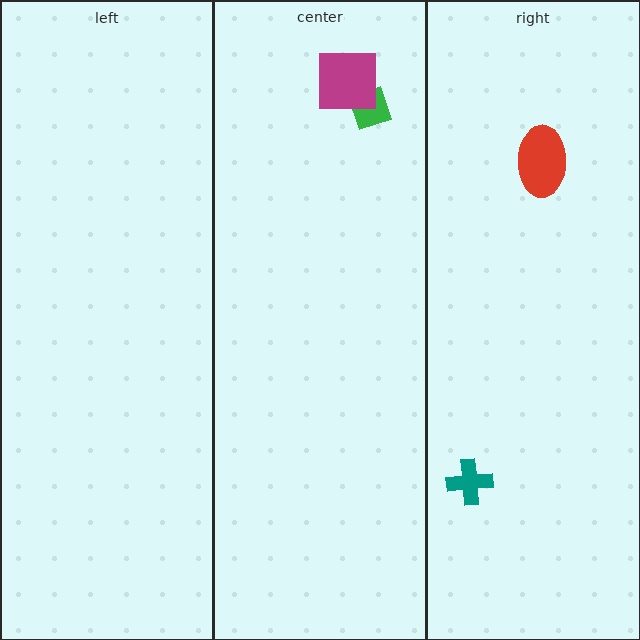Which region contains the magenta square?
The center region.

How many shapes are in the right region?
2.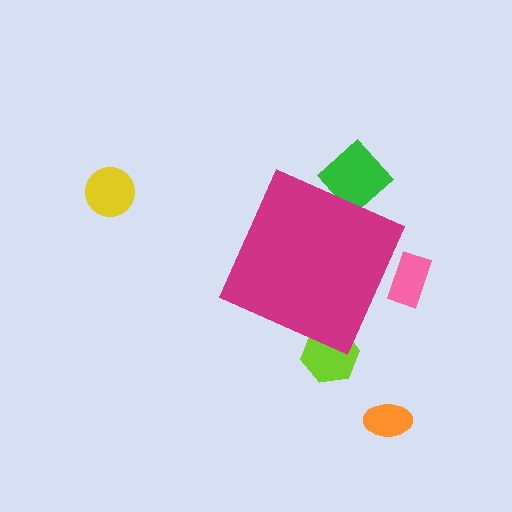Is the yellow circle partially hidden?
No, the yellow circle is fully visible.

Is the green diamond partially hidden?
Yes, the green diamond is partially hidden behind the magenta diamond.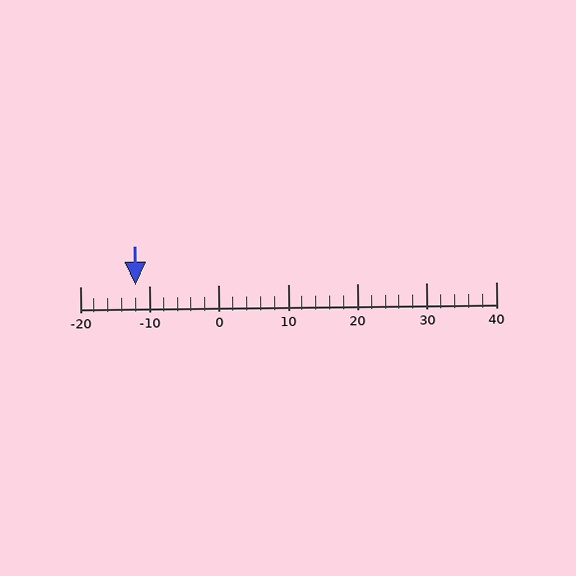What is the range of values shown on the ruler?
The ruler shows values from -20 to 40.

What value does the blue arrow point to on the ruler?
The blue arrow points to approximately -12.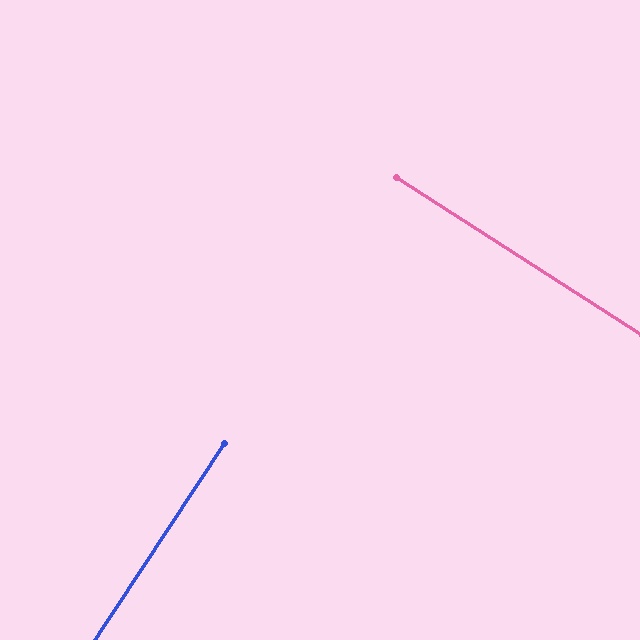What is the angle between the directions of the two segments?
Approximately 89 degrees.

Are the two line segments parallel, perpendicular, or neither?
Perpendicular — they meet at approximately 89°.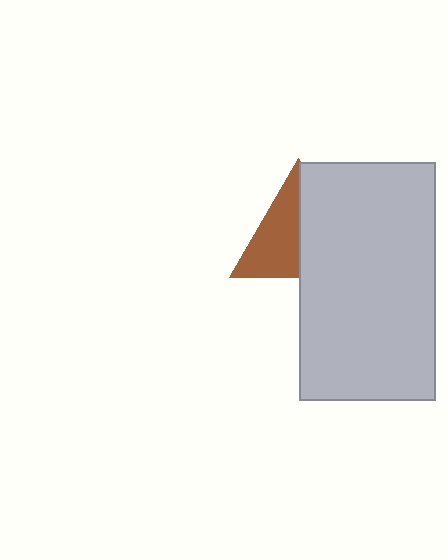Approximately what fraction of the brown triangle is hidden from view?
Roughly 48% of the brown triangle is hidden behind the light gray rectangle.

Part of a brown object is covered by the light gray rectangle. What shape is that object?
It is a triangle.